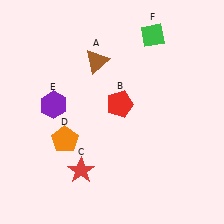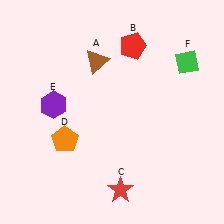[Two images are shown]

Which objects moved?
The objects that moved are: the red pentagon (B), the red star (C), the green diamond (F).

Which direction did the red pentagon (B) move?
The red pentagon (B) moved up.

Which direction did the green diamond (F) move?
The green diamond (F) moved right.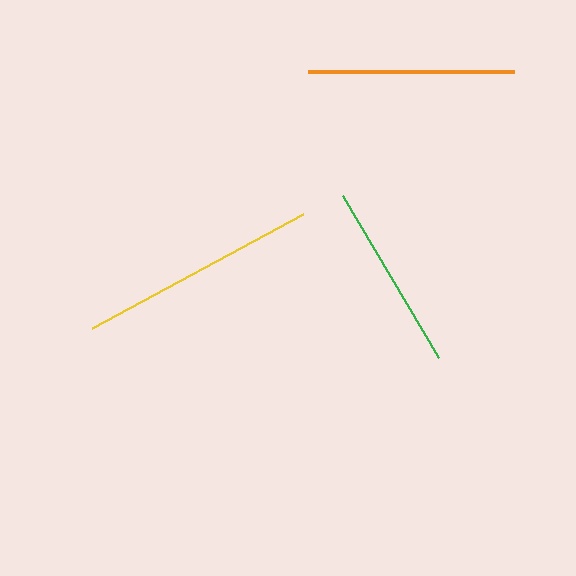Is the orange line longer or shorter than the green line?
The orange line is longer than the green line.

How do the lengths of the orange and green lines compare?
The orange and green lines are approximately the same length.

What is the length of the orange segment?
The orange segment is approximately 206 pixels long.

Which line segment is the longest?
The yellow line is the longest at approximately 240 pixels.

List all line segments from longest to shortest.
From longest to shortest: yellow, orange, green.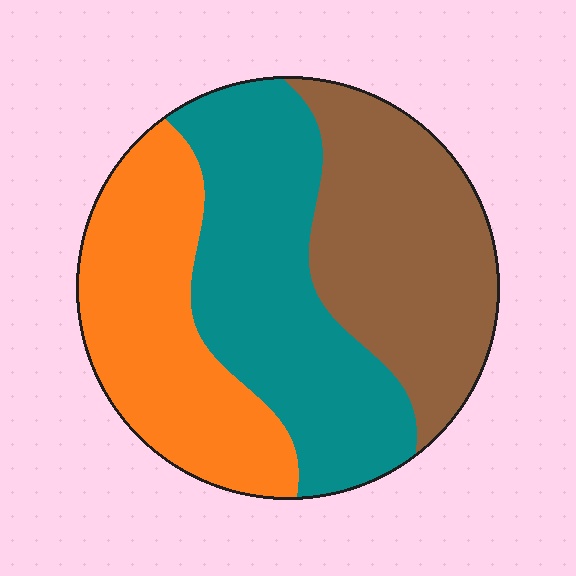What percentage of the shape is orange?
Orange covers about 30% of the shape.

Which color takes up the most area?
Teal, at roughly 35%.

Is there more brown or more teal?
Teal.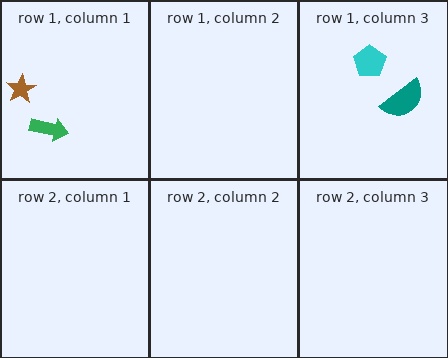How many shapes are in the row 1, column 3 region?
2.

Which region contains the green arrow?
The row 1, column 1 region.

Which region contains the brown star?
The row 1, column 1 region.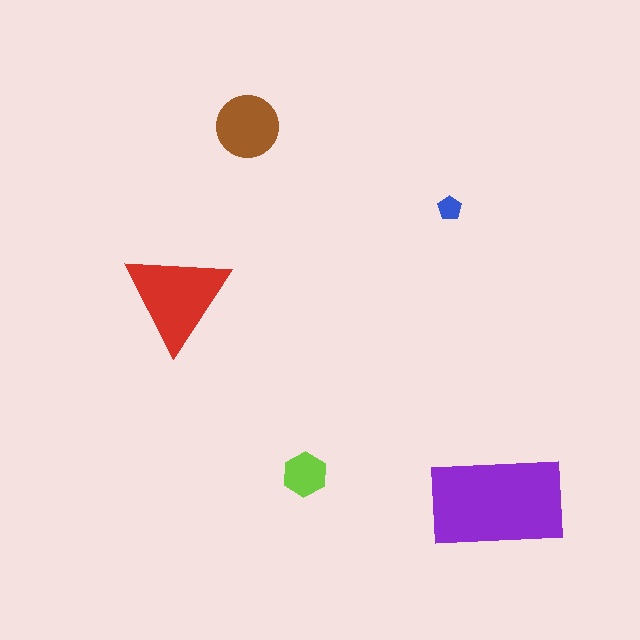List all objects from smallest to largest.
The blue pentagon, the lime hexagon, the brown circle, the red triangle, the purple rectangle.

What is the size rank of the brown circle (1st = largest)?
3rd.